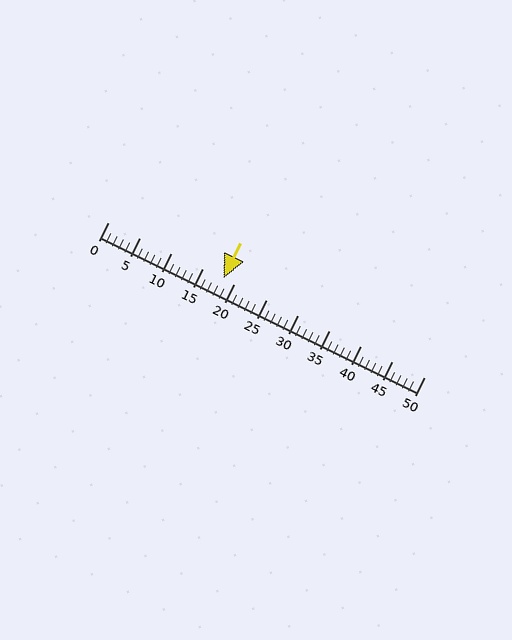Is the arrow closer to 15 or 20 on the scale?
The arrow is closer to 20.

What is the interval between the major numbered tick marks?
The major tick marks are spaced 5 units apart.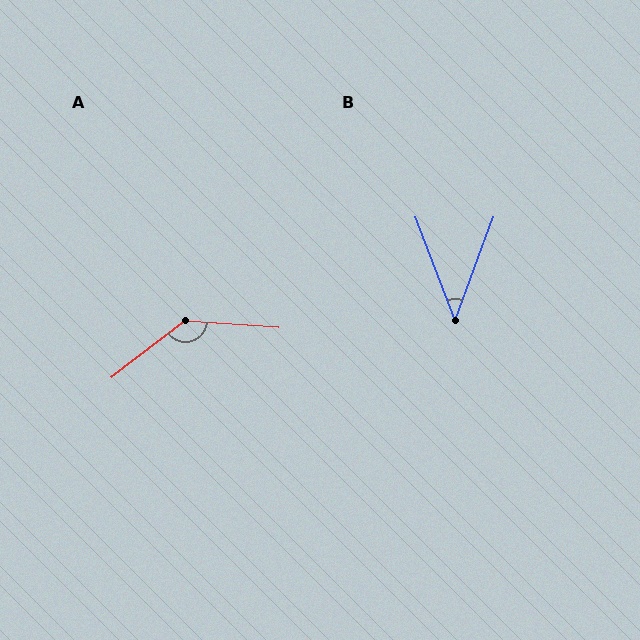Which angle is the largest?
A, at approximately 138 degrees.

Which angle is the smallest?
B, at approximately 42 degrees.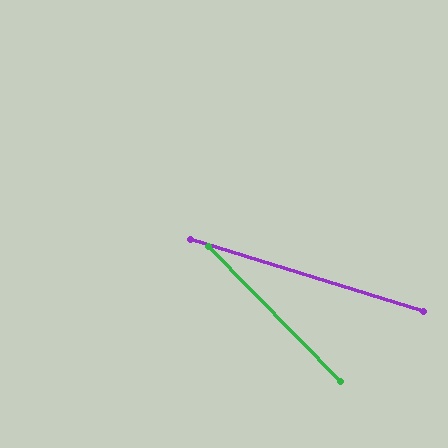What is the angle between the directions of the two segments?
Approximately 29 degrees.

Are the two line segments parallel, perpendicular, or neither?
Neither parallel nor perpendicular — they differ by about 29°.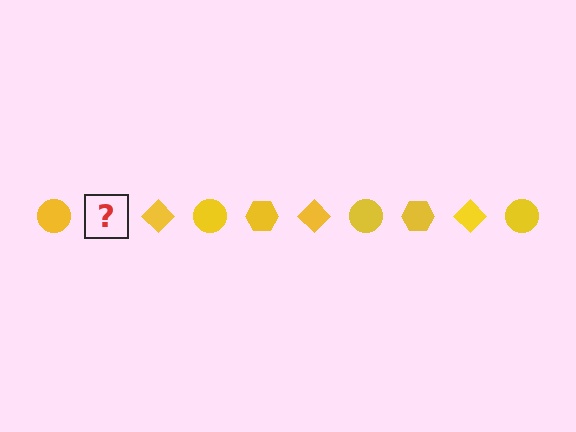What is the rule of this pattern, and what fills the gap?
The rule is that the pattern cycles through circle, hexagon, diamond shapes in yellow. The gap should be filled with a yellow hexagon.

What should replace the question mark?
The question mark should be replaced with a yellow hexagon.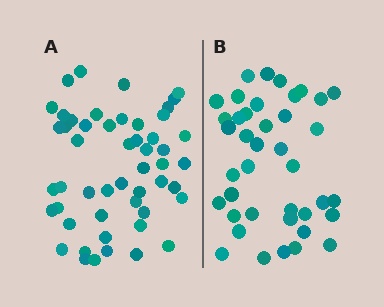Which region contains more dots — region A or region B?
Region A (the left region) has more dots.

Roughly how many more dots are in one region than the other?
Region A has roughly 12 or so more dots than region B.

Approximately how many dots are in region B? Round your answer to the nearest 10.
About 40 dots.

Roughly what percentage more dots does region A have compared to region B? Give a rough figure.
About 30% more.